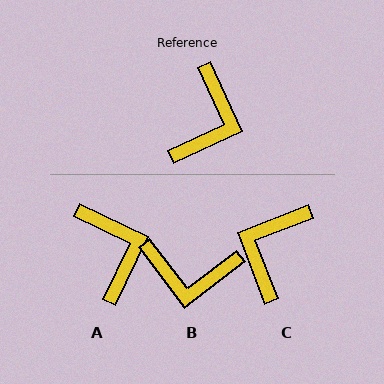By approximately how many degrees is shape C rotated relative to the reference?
Approximately 176 degrees counter-clockwise.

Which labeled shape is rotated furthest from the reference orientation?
C, about 176 degrees away.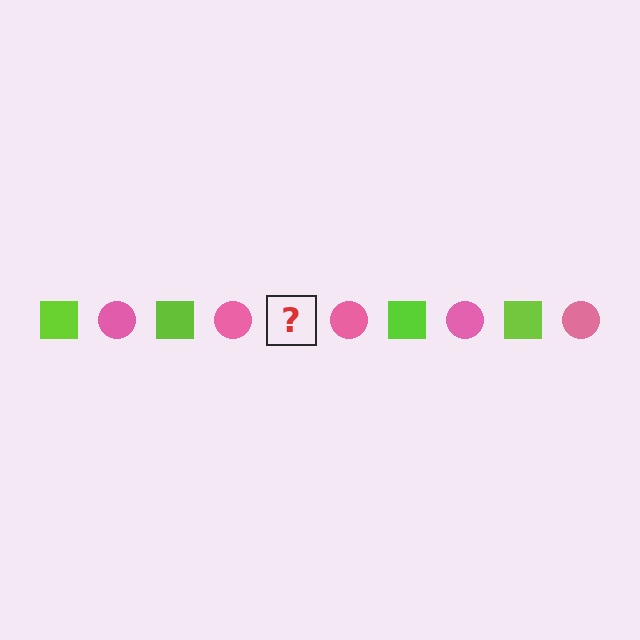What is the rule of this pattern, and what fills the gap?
The rule is that the pattern alternates between lime square and pink circle. The gap should be filled with a lime square.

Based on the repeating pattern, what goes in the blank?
The blank should be a lime square.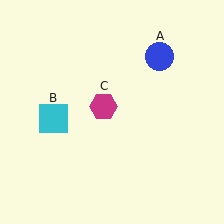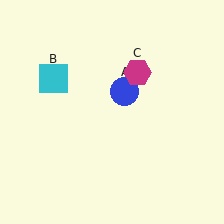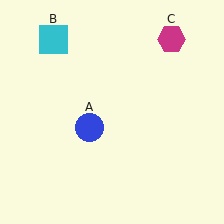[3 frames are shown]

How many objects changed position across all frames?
3 objects changed position: blue circle (object A), cyan square (object B), magenta hexagon (object C).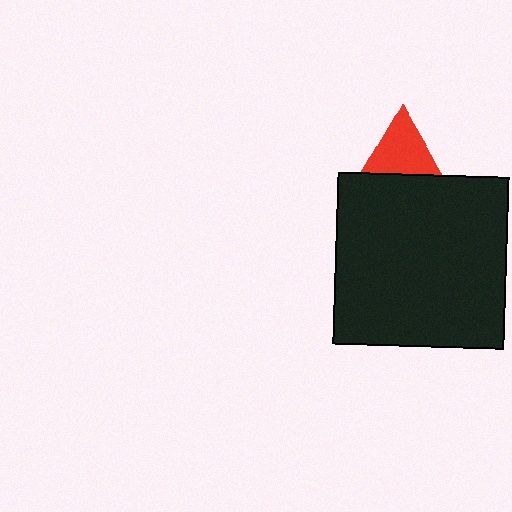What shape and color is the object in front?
The object in front is a black rectangle.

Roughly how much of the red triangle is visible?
Most of it is visible (roughly 67%).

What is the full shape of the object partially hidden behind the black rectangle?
The partially hidden object is a red triangle.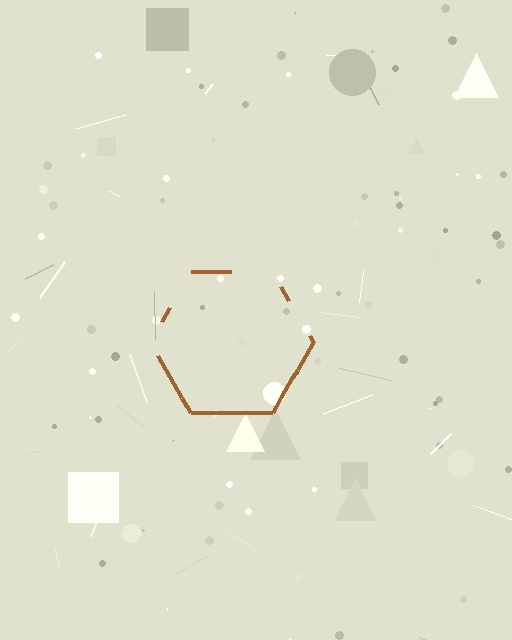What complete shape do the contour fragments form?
The contour fragments form a hexagon.